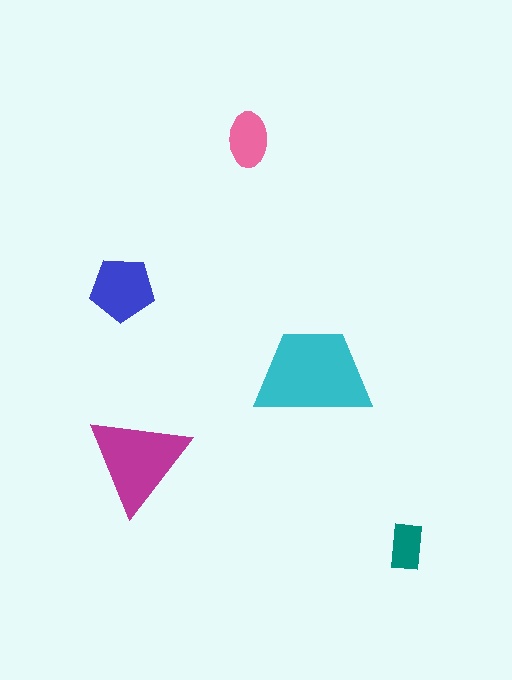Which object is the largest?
The cyan trapezoid.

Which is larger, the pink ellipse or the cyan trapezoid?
The cyan trapezoid.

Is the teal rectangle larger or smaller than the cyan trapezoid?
Smaller.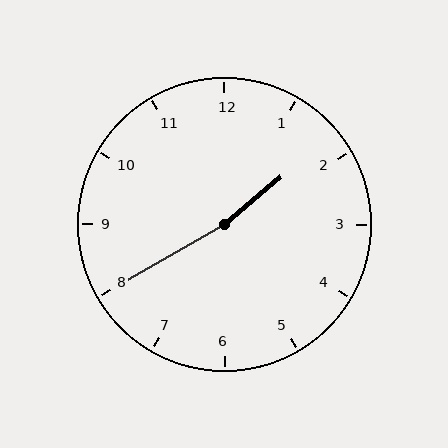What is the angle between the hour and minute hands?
Approximately 170 degrees.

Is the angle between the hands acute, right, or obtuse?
It is obtuse.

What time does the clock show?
1:40.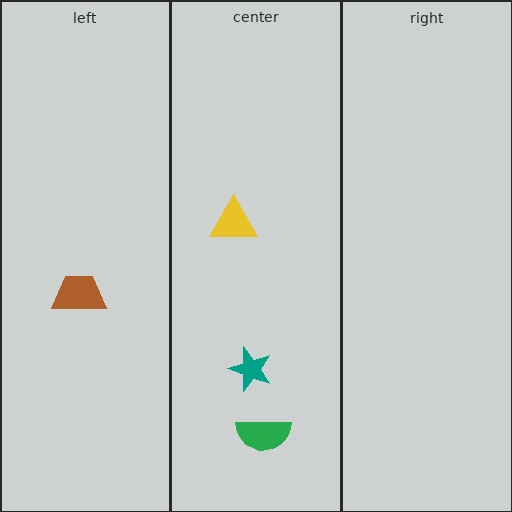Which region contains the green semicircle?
The center region.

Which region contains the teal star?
The center region.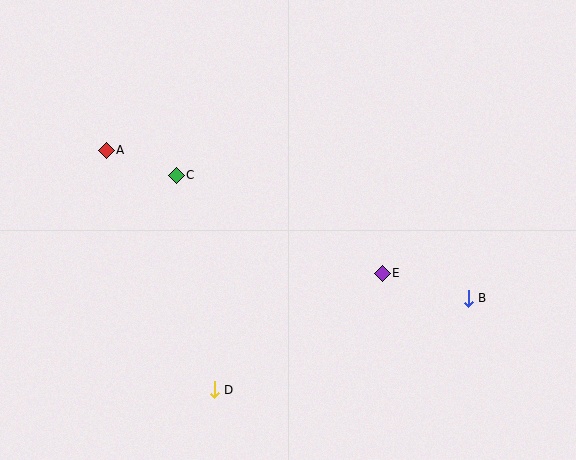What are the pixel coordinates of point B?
Point B is at (468, 298).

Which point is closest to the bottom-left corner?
Point D is closest to the bottom-left corner.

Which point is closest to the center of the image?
Point E at (382, 273) is closest to the center.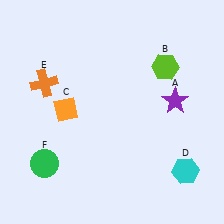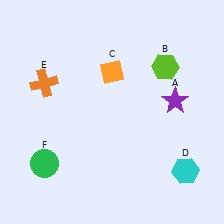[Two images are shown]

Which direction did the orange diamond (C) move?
The orange diamond (C) moved right.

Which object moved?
The orange diamond (C) moved right.